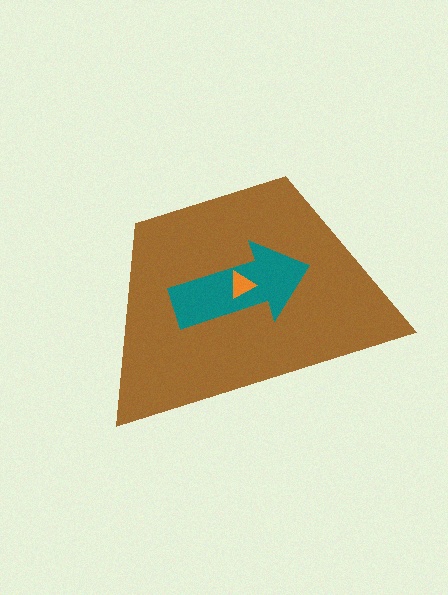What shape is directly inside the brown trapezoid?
The teal arrow.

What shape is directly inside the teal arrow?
The orange triangle.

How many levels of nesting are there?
3.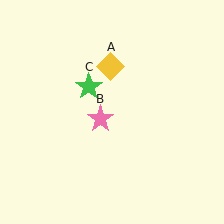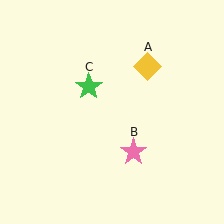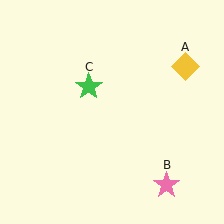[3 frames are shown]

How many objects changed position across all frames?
2 objects changed position: yellow diamond (object A), pink star (object B).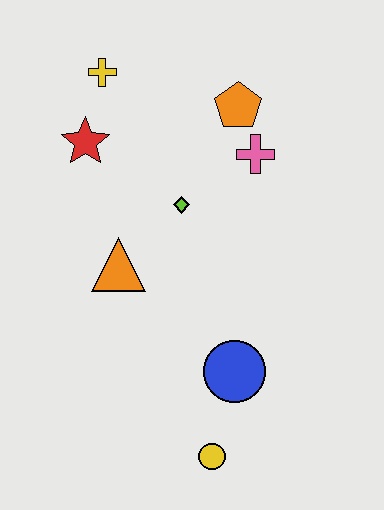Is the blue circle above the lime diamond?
No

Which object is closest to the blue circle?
The yellow circle is closest to the blue circle.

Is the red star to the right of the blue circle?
No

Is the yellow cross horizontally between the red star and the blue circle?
Yes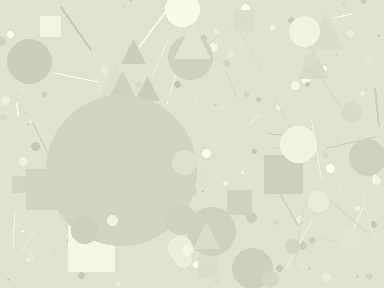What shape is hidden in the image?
A circle is hidden in the image.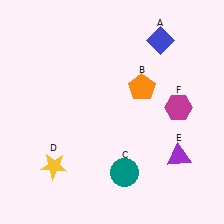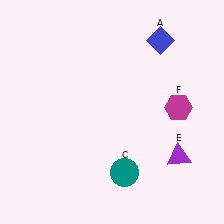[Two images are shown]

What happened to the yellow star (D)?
The yellow star (D) was removed in Image 2. It was in the bottom-left area of Image 1.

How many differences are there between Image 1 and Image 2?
There are 2 differences between the two images.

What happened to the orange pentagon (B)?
The orange pentagon (B) was removed in Image 2. It was in the top-right area of Image 1.